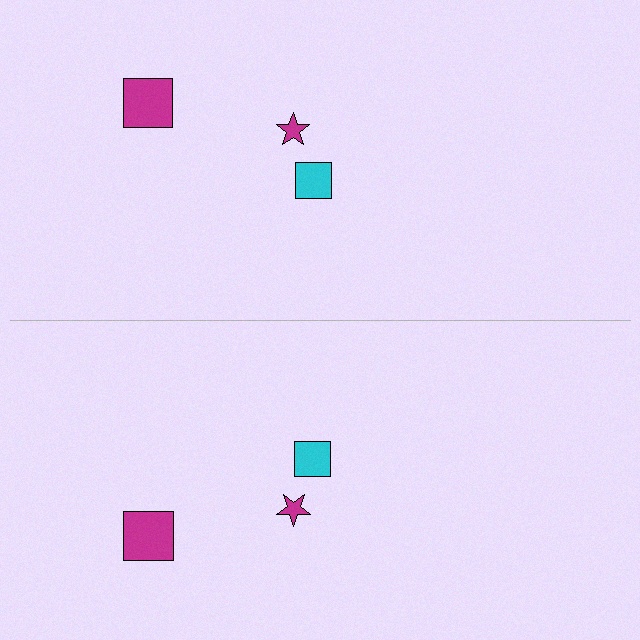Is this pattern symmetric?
Yes, this pattern has bilateral (reflection) symmetry.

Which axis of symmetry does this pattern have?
The pattern has a horizontal axis of symmetry running through the center of the image.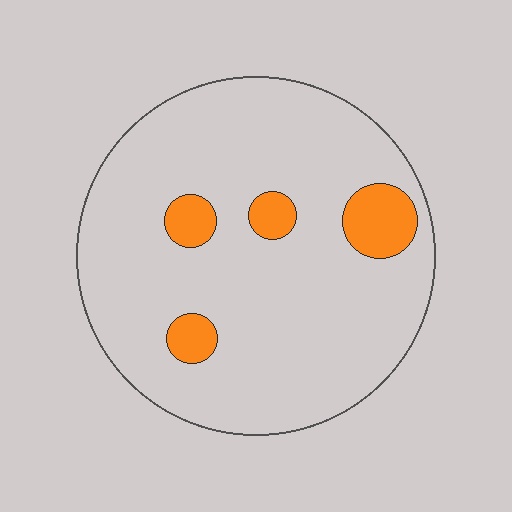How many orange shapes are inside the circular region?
4.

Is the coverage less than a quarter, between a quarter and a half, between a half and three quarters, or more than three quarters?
Less than a quarter.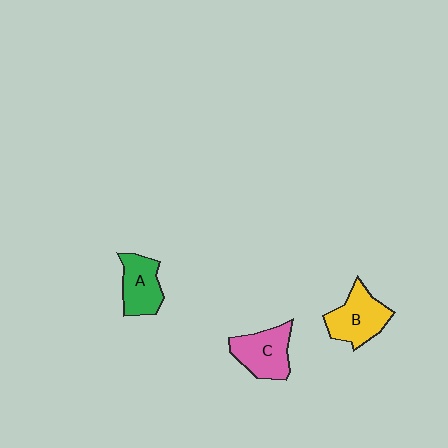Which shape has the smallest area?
Shape A (green).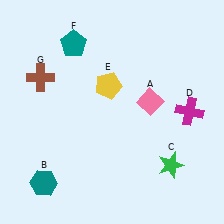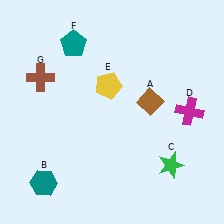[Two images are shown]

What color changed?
The diamond (A) changed from pink in Image 1 to brown in Image 2.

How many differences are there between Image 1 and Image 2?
There is 1 difference between the two images.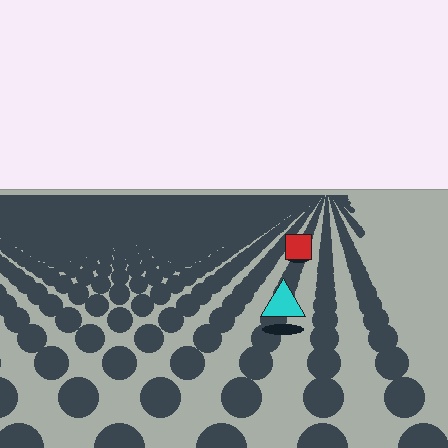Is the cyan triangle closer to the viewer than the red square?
Yes. The cyan triangle is closer — you can tell from the texture gradient: the ground texture is coarser near it.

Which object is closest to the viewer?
The cyan triangle is closest. The texture marks near it are larger and more spread out.